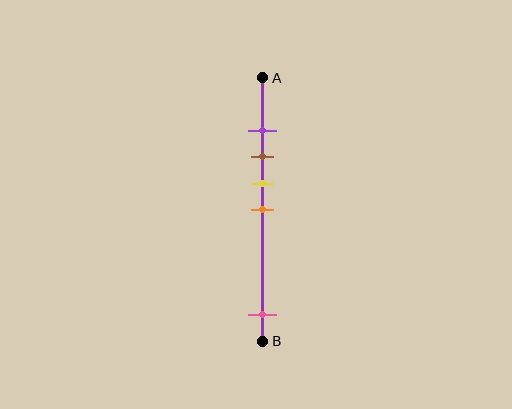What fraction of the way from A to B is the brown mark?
The brown mark is approximately 30% (0.3) of the way from A to B.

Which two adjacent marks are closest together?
The purple and brown marks are the closest adjacent pair.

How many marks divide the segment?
There are 5 marks dividing the segment.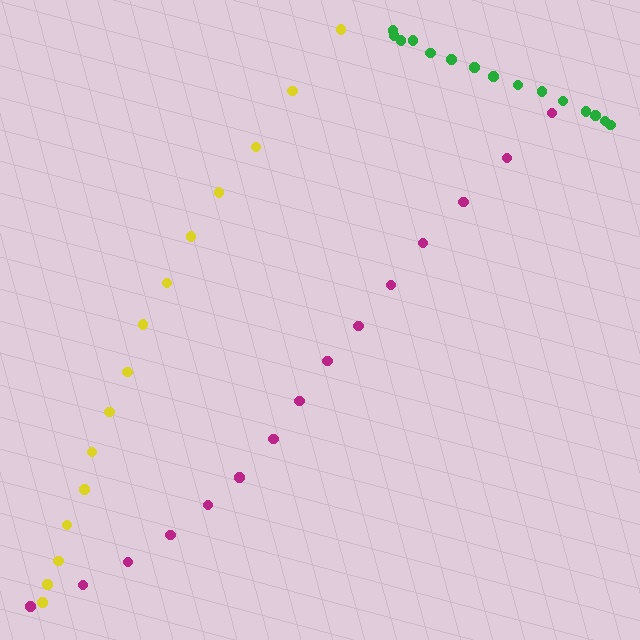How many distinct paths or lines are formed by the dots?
There are 3 distinct paths.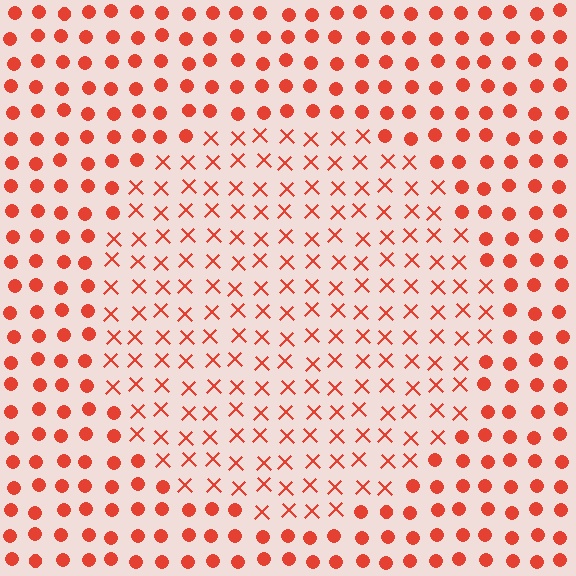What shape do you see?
I see a circle.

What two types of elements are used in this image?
The image uses X marks inside the circle region and circles outside it.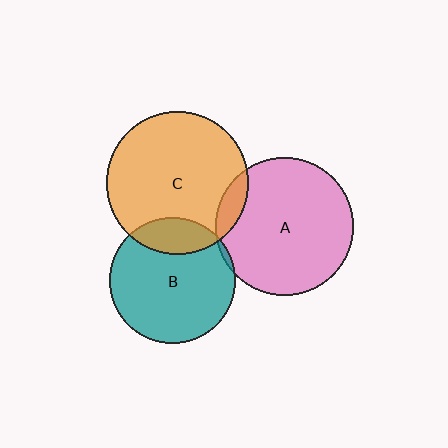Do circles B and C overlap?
Yes.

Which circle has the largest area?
Circle C (orange).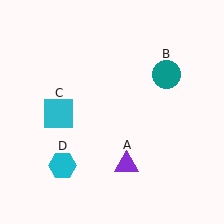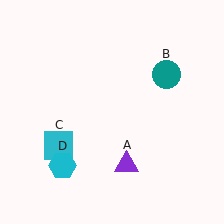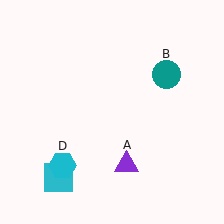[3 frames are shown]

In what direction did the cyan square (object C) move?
The cyan square (object C) moved down.